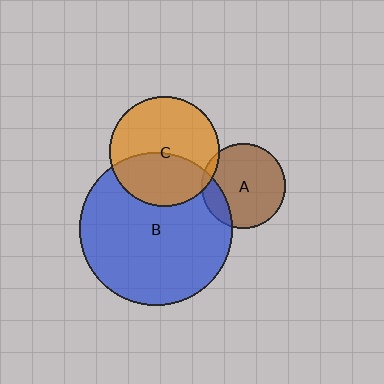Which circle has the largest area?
Circle B (blue).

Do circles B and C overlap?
Yes.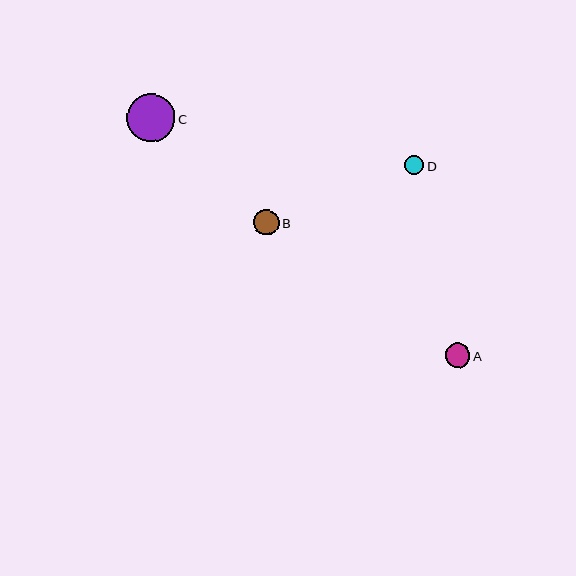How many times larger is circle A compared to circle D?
Circle A is approximately 1.3 times the size of circle D.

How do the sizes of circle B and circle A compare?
Circle B and circle A are approximately the same size.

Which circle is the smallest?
Circle D is the smallest with a size of approximately 19 pixels.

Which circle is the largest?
Circle C is the largest with a size of approximately 49 pixels.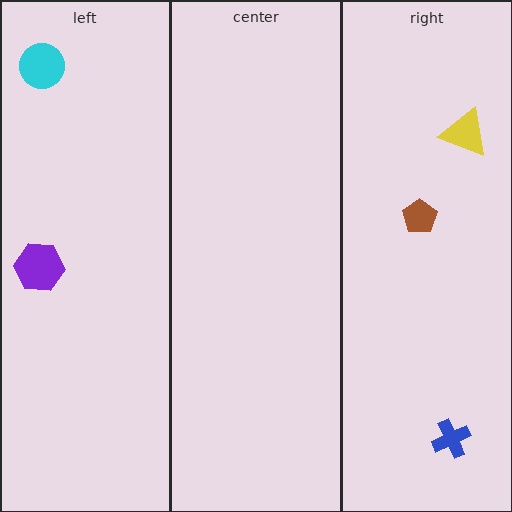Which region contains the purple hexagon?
The left region.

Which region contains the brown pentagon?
The right region.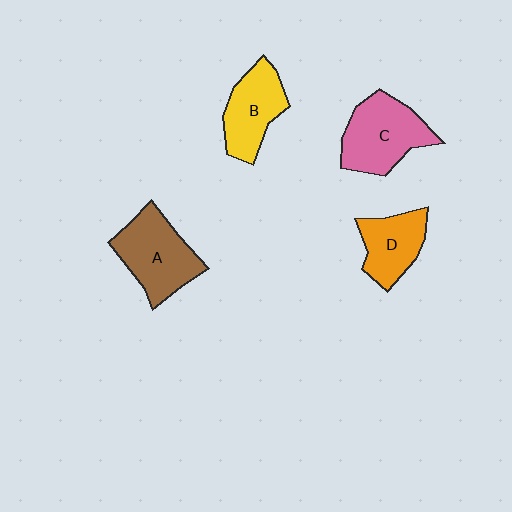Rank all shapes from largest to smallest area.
From largest to smallest: A (brown), C (pink), B (yellow), D (orange).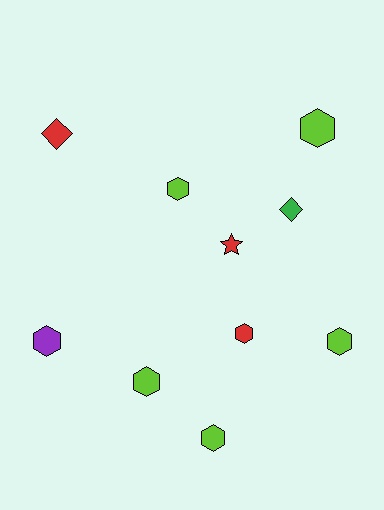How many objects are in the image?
There are 10 objects.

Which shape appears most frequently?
Hexagon, with 7 objects.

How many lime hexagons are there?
There are 5 lime hexagons.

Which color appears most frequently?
Lime, with 5 objects.